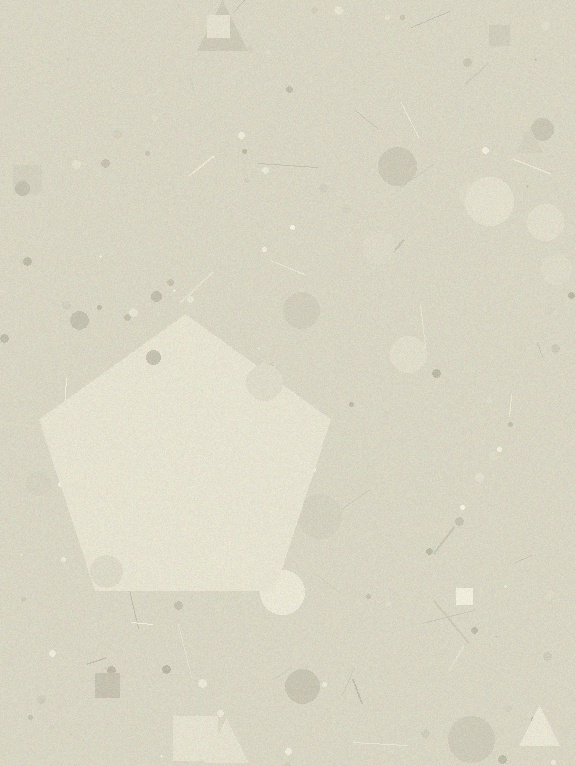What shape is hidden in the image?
A pentagon is hidden in the image.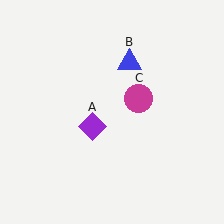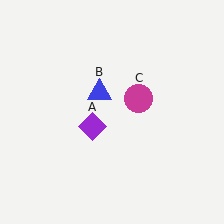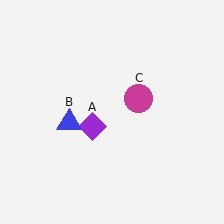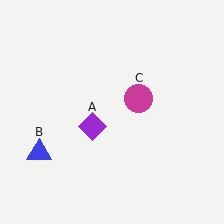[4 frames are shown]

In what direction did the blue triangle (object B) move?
The blue triangle (object B) moved down and to the left.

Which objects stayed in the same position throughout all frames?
Purple diamond (object A) and magenta circle (object C) remained stationary.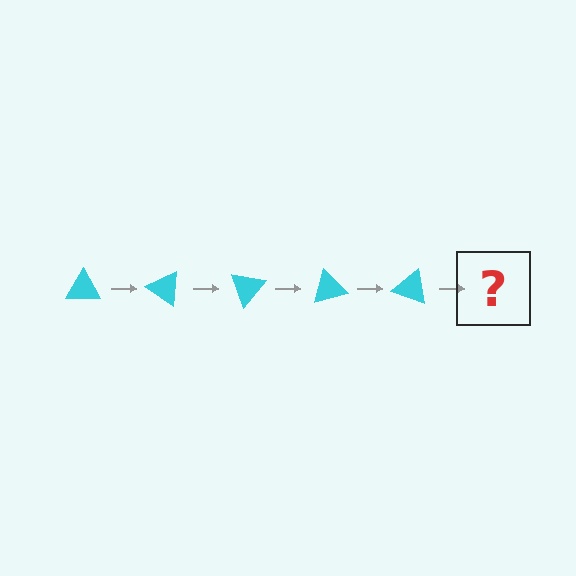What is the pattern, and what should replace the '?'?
The pattern is that the triangle rotates 35 degrees each step. The '?' should be a cyan triangle rotated 175 degrees.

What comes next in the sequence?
The next element should be a cyan triangle rotated 175 degrees.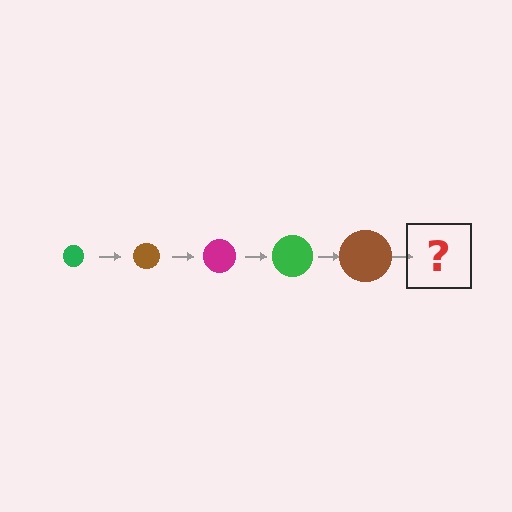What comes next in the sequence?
The next element should be a magenta circle, larger than the previous one.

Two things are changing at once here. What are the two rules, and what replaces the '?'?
The two rules are that the circle grows larger each step and the color cycles through green, brown, and magenta. The '?' should be a magenta circle, larger than the previous one.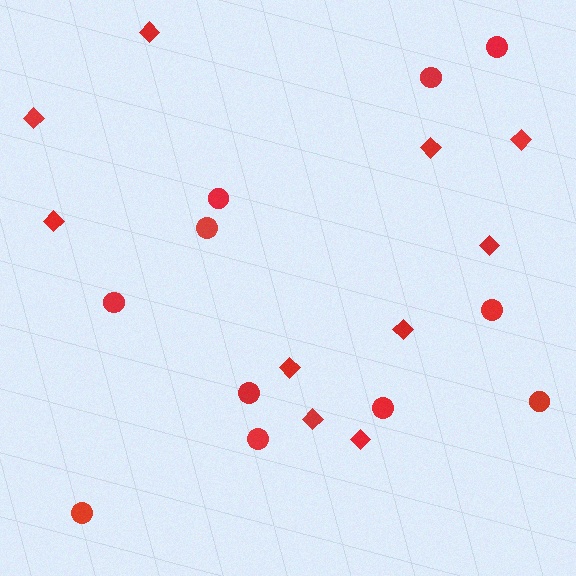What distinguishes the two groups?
There are 2 groups: one group of circles (11) and one group of diamonds (10).